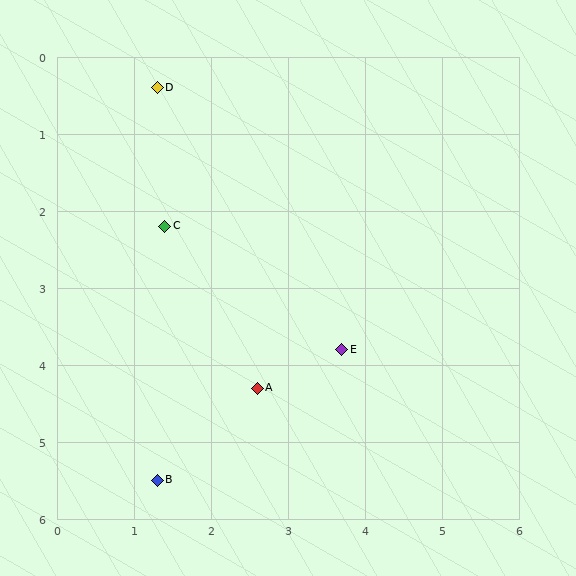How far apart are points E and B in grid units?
Points E and B are about 2.9 grid units apart.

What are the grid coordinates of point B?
Point B is at approximately (1.3, 5.5).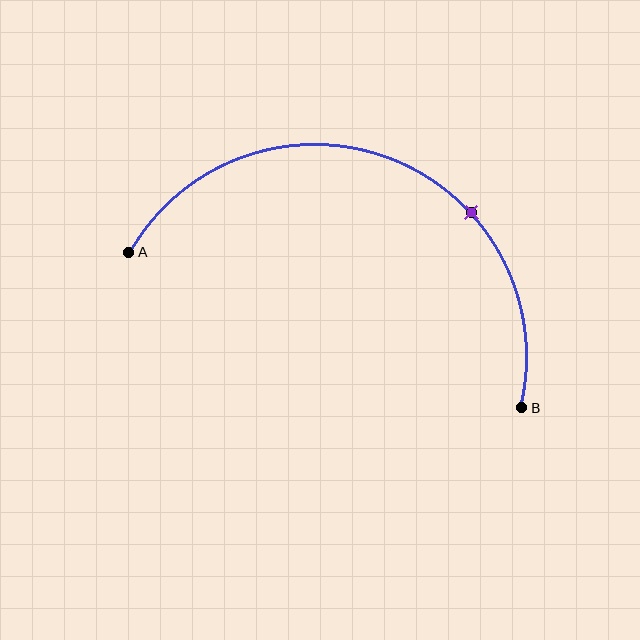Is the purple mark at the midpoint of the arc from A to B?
No. The purple mark lies on the arc but is closer to endpoint B. The arc midpoint would be at the point on the curve equidistant along the arc from both A and B.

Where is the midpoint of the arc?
The arc midpoint is the point on the curve farthest from the straight line joining A and B. It sits above that line.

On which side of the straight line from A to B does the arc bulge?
The arc bulges above the straight line connecting A and B.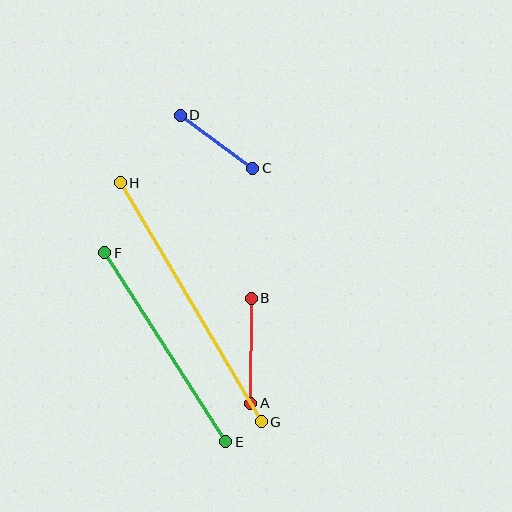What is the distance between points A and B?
The distance is approximately 105 pixels.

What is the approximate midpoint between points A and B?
The midpoint is at approximately (251, 351) pixels.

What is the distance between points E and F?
The distance is approximately 224 pixels.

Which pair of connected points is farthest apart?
Points G and H are farthest apart.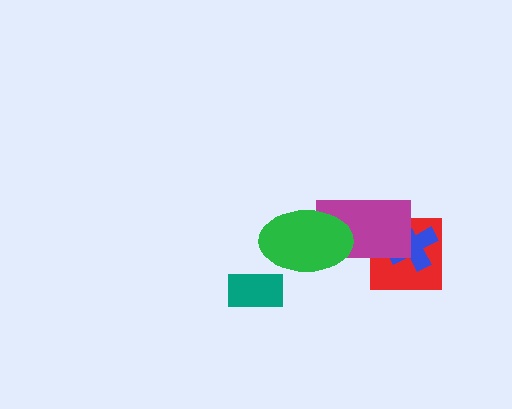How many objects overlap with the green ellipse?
1 object overlaps with the green ellipse.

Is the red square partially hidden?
Yes, it is partially covered by another shape.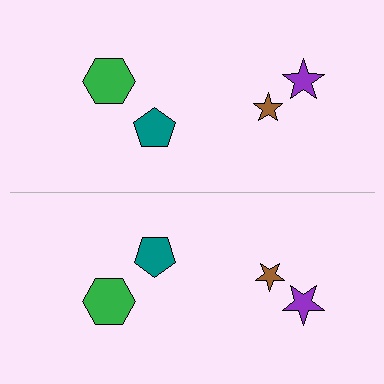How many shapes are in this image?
There are 8 shapes in this image.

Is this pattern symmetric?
Yes, this pattern has bilateral (reflection) symmetry.